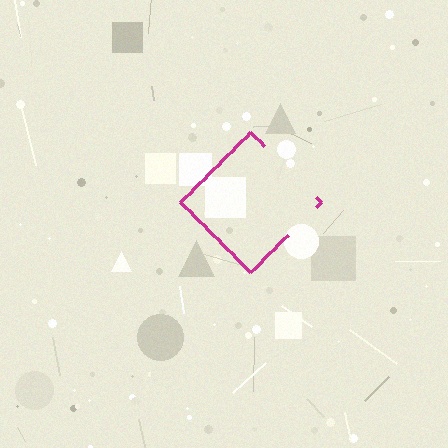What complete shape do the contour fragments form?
The contour fragments form a diamond.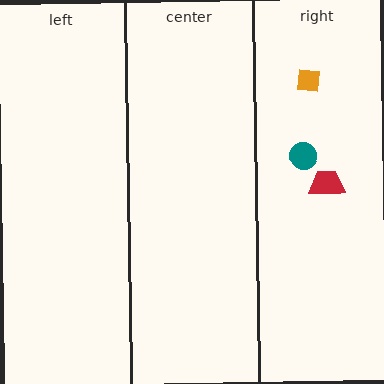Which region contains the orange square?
The right region.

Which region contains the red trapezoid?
The right region.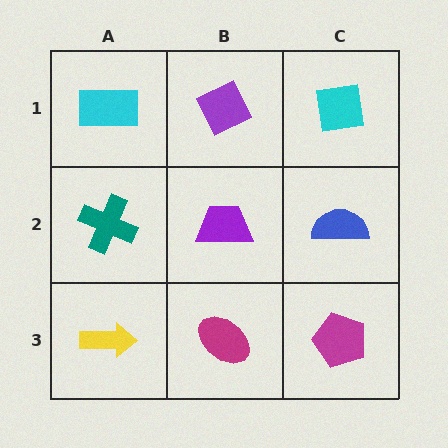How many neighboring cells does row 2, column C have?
3.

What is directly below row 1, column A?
A teal cross.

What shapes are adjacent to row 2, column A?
A cyan rectangle (row 1, column A), a yellow arrow (row 3, column A), a purple trapezoid (row 2, column B).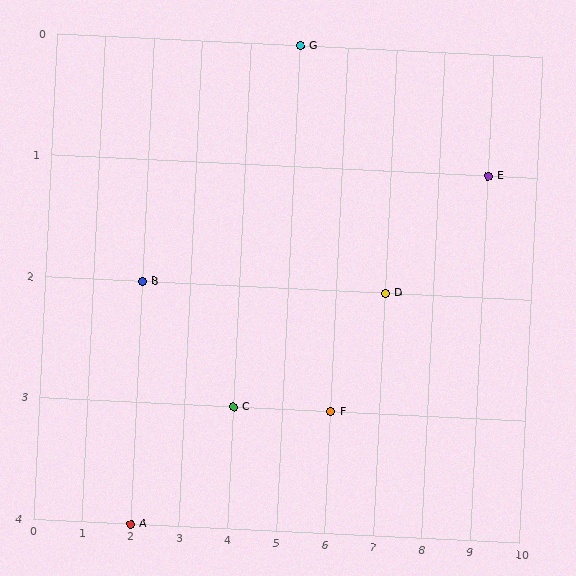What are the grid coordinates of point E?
Point E is at grid coordinates (9, 1).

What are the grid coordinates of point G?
Point G is at grid coordinates (5, 0).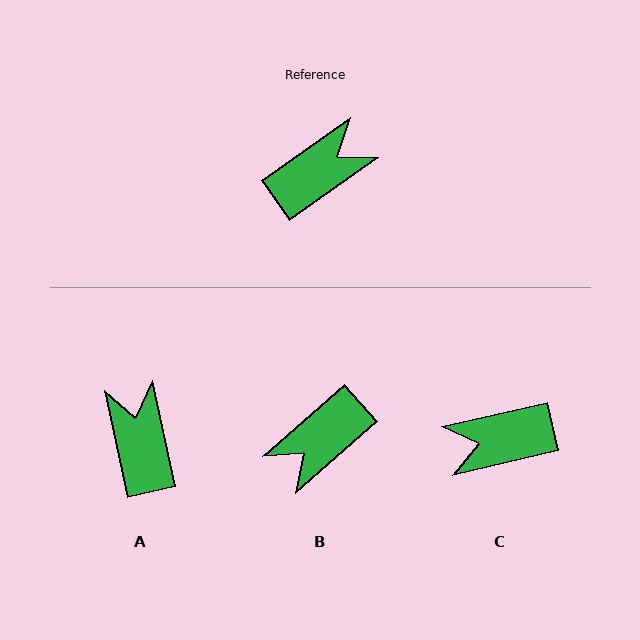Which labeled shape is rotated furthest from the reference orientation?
B, about 174 degrees away.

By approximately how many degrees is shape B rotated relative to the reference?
Approximately 174 degrees clockwise.